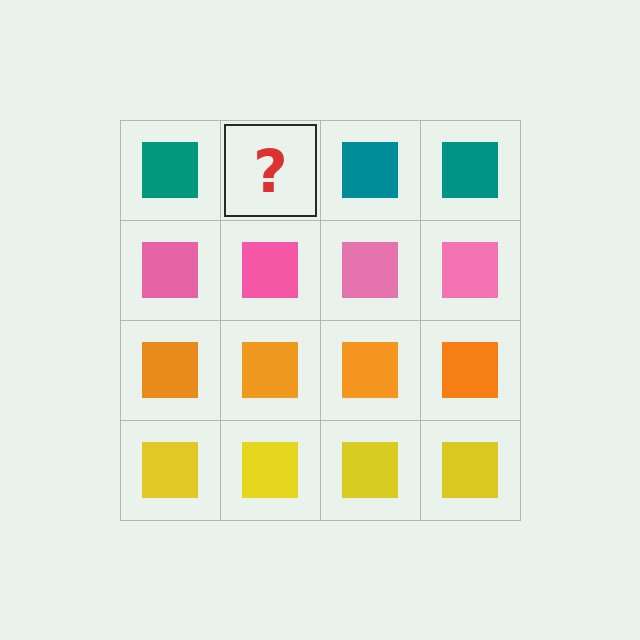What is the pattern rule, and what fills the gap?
The rule is that each row has a consistent color. The gap should be filled with a teal square.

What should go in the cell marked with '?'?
The missing cell should contain a teal square.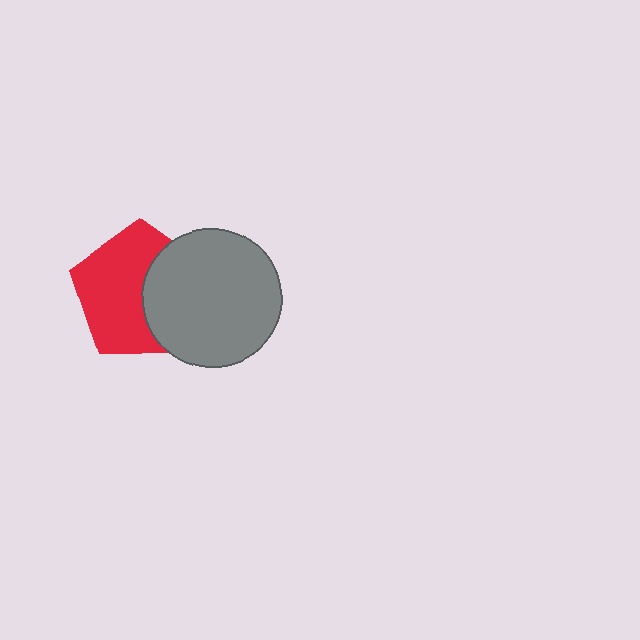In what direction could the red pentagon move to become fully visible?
The red pentagon could move left. That would shift it out from behind the gray circle entirely.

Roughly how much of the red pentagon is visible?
About half of it is visible (roughly 60%).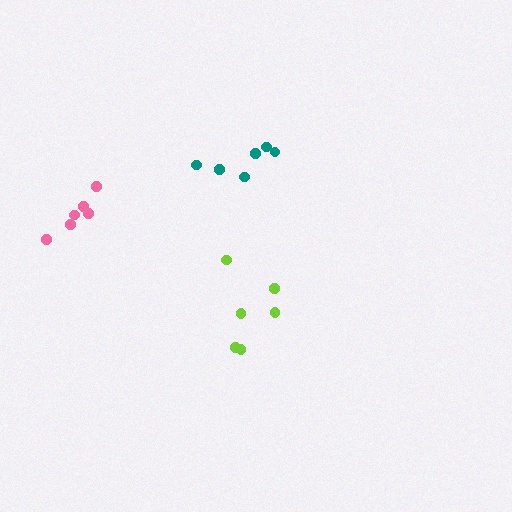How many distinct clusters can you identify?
There are 3 distinct clusters.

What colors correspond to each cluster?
The clusters are colored: teal, lime, pink.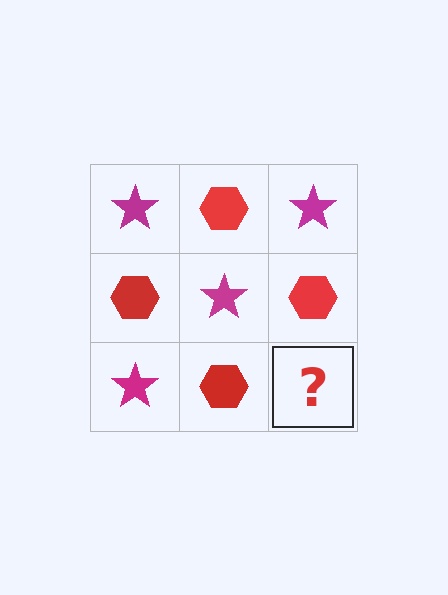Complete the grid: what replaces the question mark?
The question mark should be replaced with a magenta star.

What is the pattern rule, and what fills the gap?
The rule is that it alternates magenta star and red hexagon in a checkerboard pattern. The gap should be filled with a magenta star.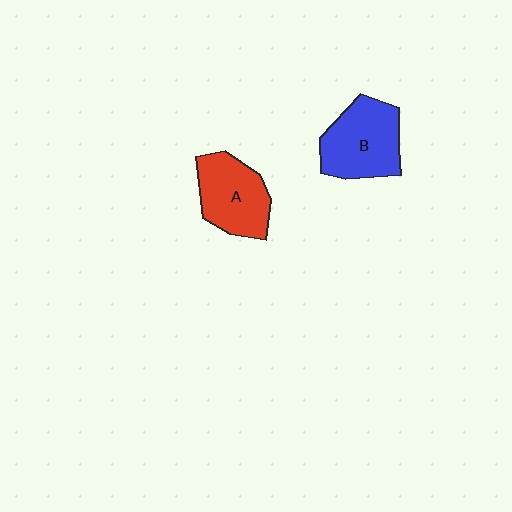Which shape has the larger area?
Shape B (blue).